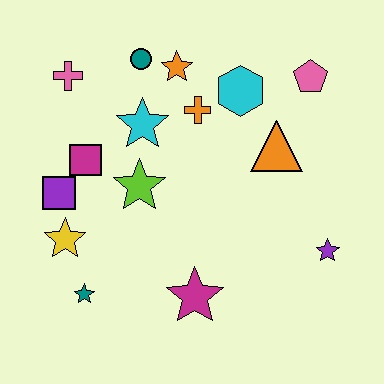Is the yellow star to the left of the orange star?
Yes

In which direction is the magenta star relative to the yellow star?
The magenta star is to the right of the yellow star.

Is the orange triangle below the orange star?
Yes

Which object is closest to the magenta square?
The purple square is closest to the magenta square.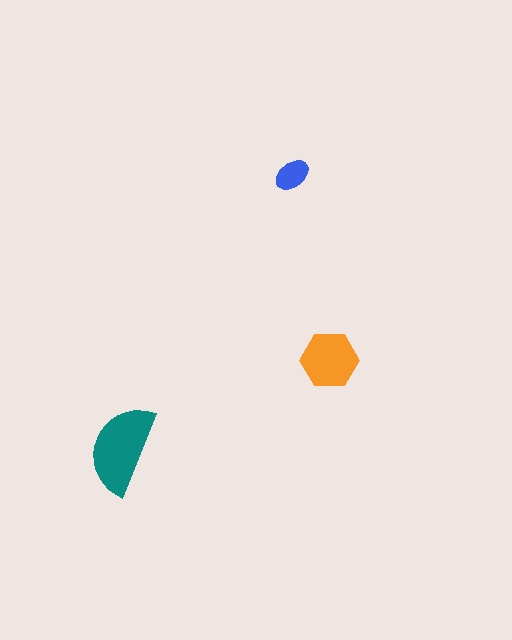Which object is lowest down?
The teal semicircle is bottommost.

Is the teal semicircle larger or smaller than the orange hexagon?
Larger.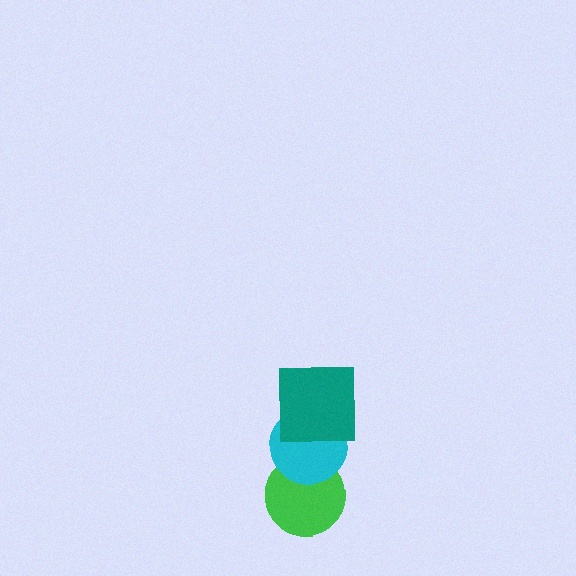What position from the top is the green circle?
The green circle is 3rd from the top.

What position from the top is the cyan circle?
The cyan circle is 2nd from the top.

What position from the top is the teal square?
The teal square is 1st from the top.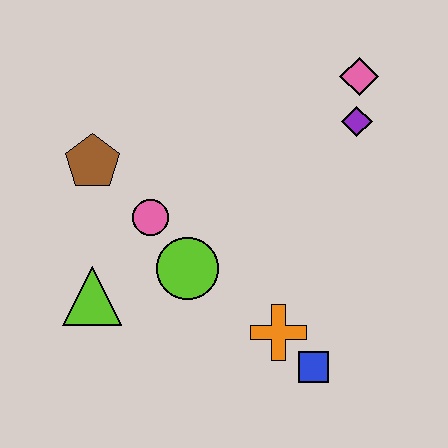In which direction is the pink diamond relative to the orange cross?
The pink diamond is above the orange cross.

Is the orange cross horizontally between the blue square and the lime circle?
Yes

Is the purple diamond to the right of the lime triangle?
Yes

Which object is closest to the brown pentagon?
The pink circle is closest to the brown pentagon.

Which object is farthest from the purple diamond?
The lime triangle is farthest from the purple diamond.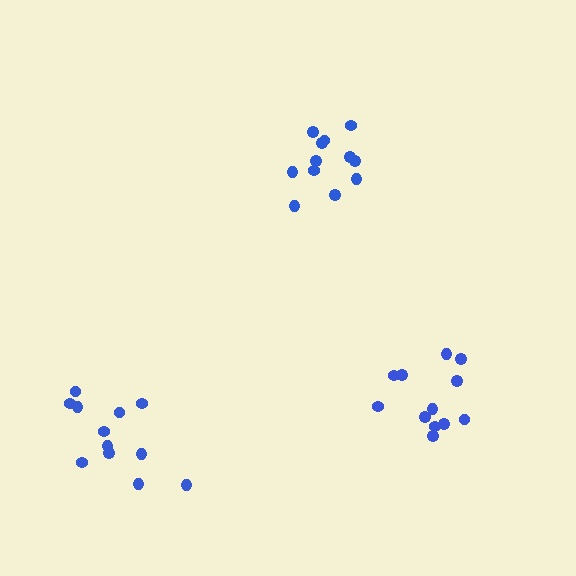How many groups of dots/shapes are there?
There are 3 groups.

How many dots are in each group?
Group 1: 12 dots, Group 2: 12 dots, Group 3: 12 dots (36 total).